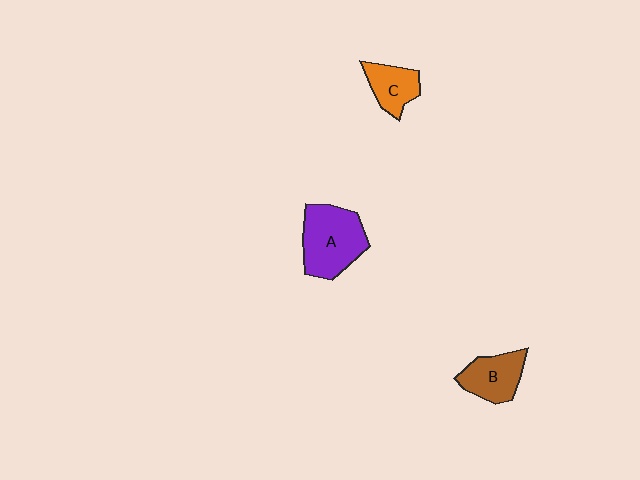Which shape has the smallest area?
Shape C (orange).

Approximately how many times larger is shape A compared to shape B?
Approximately 1.5 times.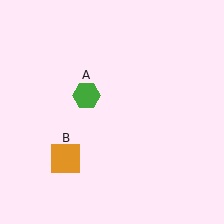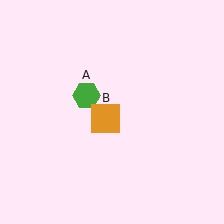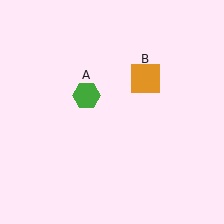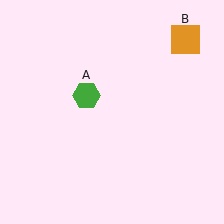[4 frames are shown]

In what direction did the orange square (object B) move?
The orange square (object B) moved up and to the right.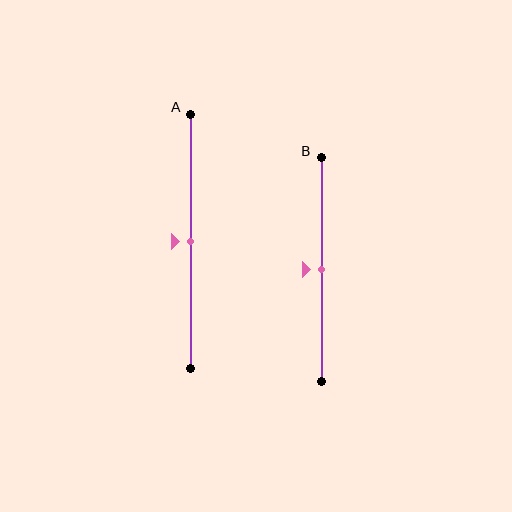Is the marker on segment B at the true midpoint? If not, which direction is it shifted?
Yes, the marker on segment B is at the true midpoint.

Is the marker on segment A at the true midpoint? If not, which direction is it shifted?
Yes, the marker on segment A is at the true midpoint.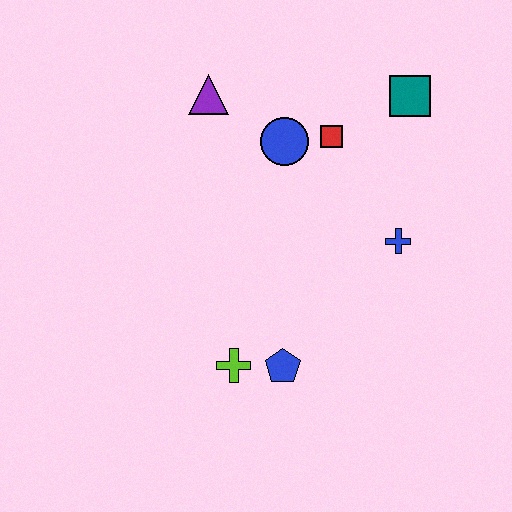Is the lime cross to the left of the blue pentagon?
Yes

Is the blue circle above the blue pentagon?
Yes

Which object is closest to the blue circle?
The red square is closest to the blue circle.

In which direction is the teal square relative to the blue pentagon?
The teal square is above the blue pentagon.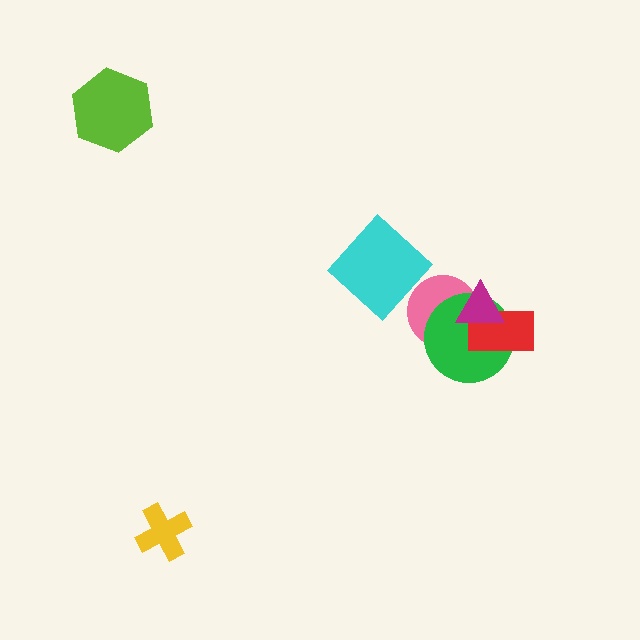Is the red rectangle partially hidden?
Yes, it is partially covered by another shape.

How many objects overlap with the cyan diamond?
0 objects overlap with the cyan diamond.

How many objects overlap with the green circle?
3 objects overlap with the green circle.